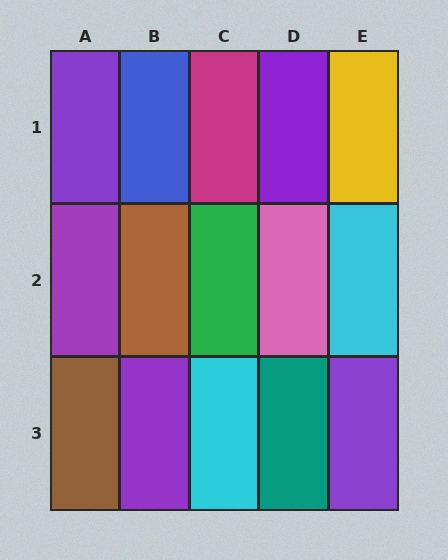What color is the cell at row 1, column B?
Blue.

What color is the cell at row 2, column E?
Cyan.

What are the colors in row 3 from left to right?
Brown, purple, cyan, teal, purple.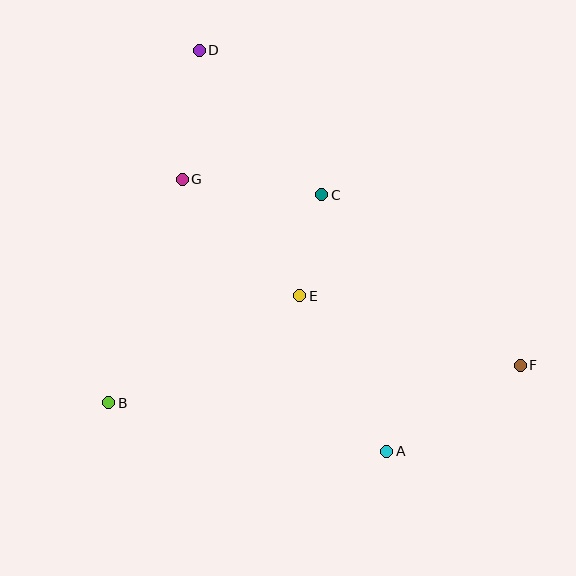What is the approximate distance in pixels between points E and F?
The distance between E and F is approximately 231 pixels.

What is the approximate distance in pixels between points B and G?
The distance between B and G is approximately 235 pixels.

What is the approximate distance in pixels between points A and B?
The distance between A and B is approximately 282 pixels.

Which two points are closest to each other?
Points C and E are closest to each other.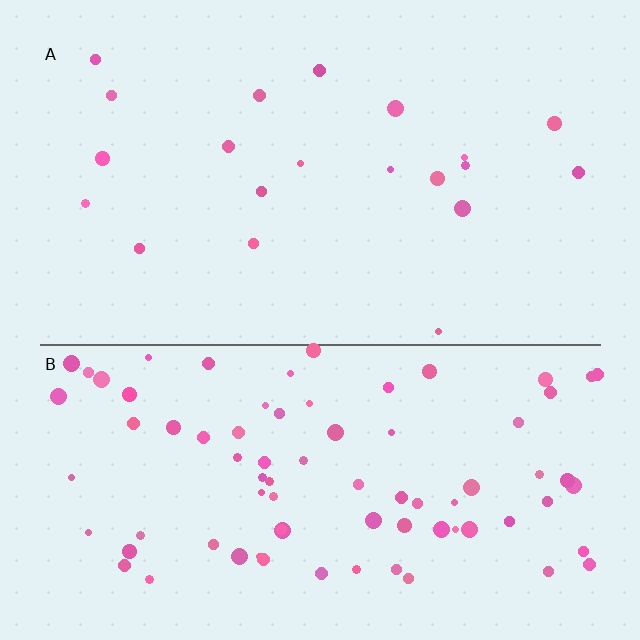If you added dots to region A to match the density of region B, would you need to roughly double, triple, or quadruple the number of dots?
Approximately quadruple.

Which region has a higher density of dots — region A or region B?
B (the bottom).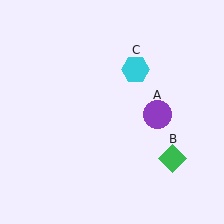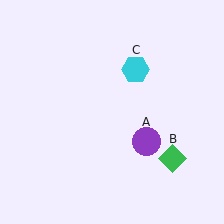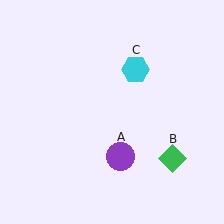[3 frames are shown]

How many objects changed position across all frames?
1 object changed position: purple circle (object A).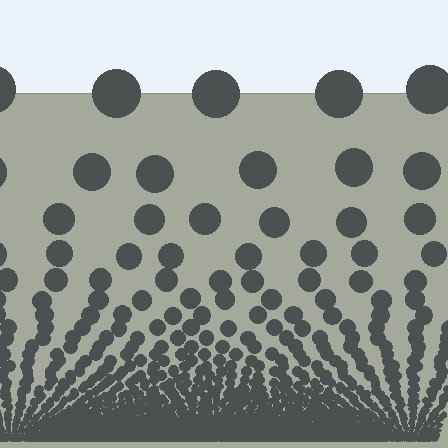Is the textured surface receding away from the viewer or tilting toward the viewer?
The surface appears to tilt toward the viewer. Texture elements get larger and sparser toward the top.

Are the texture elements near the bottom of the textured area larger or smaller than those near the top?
Smaller. The gradient is inverted — elements near the bottom are smaller and denser.